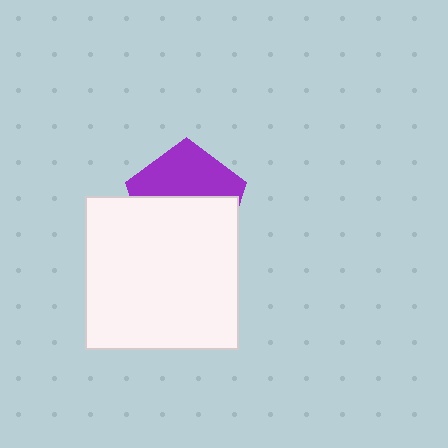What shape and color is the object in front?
The object in front is a white square.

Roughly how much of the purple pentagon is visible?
A small part of it is visible (roughly 44%).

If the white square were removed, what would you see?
You would see the complete purple pentagon.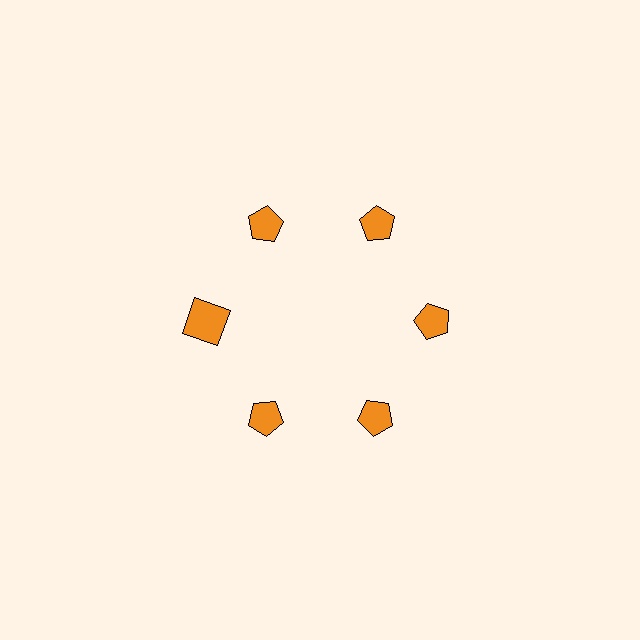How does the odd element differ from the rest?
It has a different shape: square instead of pentagon.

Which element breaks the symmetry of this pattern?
The orange square at roughly the 9 o'clock position breaks the symmetry. All other shapes are orange pentagons.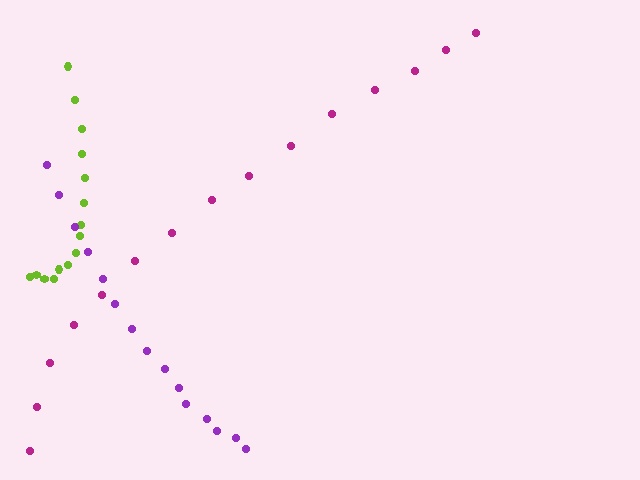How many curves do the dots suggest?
There are 3 distinct paths.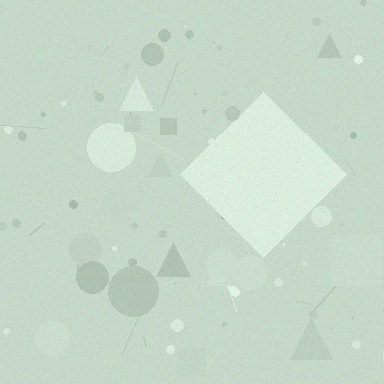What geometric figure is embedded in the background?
A diamond is embedded in the background.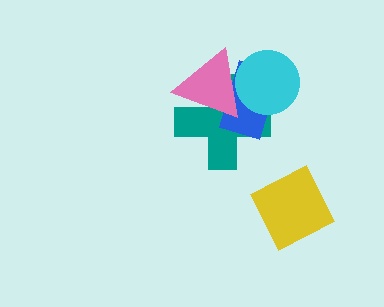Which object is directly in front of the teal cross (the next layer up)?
The blue rectangle is directly in front of the teal cross.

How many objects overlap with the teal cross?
3 objects overlap with the teal cross.